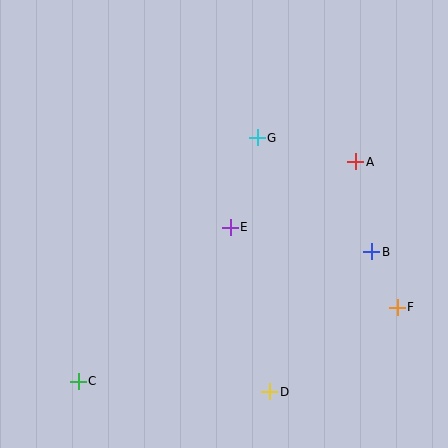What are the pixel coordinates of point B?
Point B is at (372, 252).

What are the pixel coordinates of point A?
Point A is at (356, 162).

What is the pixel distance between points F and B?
The distance between F and B is 61 pixels.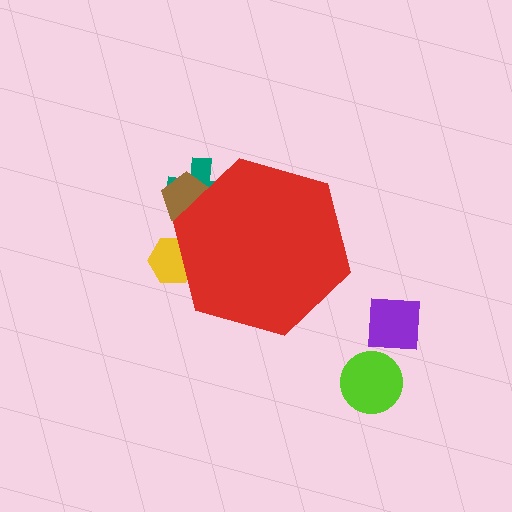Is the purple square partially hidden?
No, the purple square is fully visible.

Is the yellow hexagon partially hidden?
Yes, the yellow hexagon is partially hidden behind the red hexagon.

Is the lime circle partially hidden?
No, the lime circle is fully visible.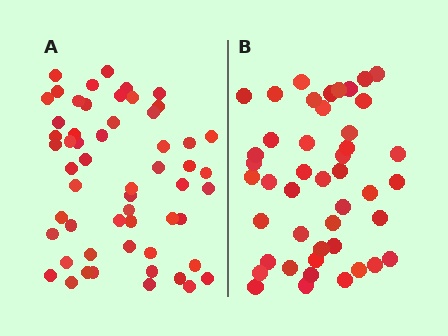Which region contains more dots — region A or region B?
Region A (the left region) has more dots.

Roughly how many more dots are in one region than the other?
Region A has roughly 12 or so more dots than region B.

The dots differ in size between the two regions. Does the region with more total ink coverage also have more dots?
No. Region B has more total ink coverage because its dots are larger, but region A actually contains more individual dots. Total area can be misleading — the number of items is what matters here.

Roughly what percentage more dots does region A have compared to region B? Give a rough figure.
About 25% more.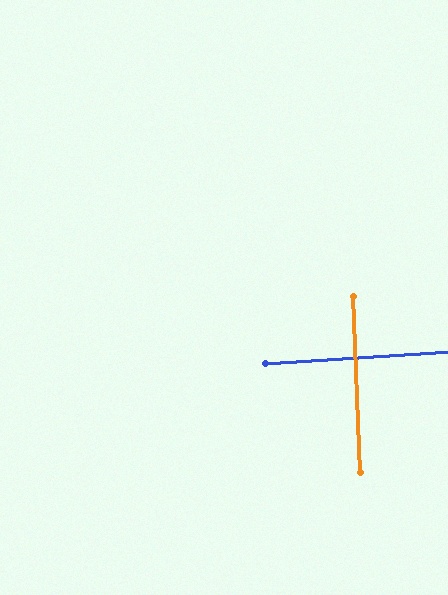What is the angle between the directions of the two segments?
Approximately 88 degrees.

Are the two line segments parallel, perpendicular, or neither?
Perpendicular — they meet at approximately 88°.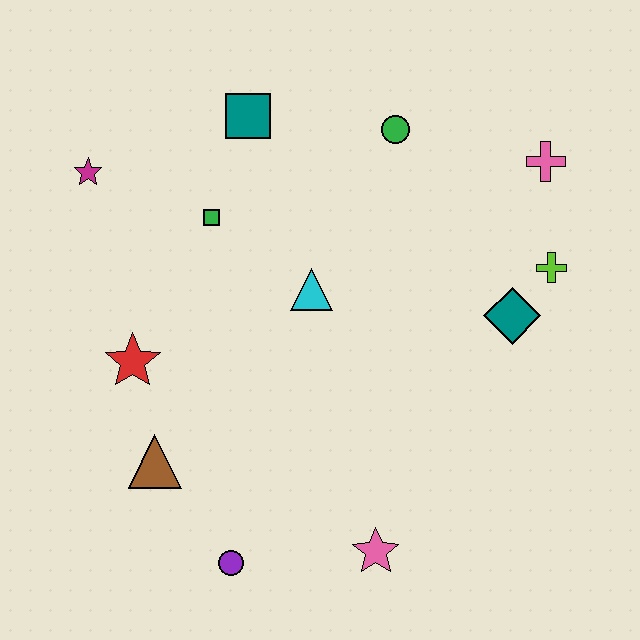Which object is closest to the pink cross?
The lime cross is closest to the pink cross.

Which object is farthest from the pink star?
The magenta star is farthest from the pink star.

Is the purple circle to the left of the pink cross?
Yes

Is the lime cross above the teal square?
No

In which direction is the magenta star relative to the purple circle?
The magenta star is above the purple circle.